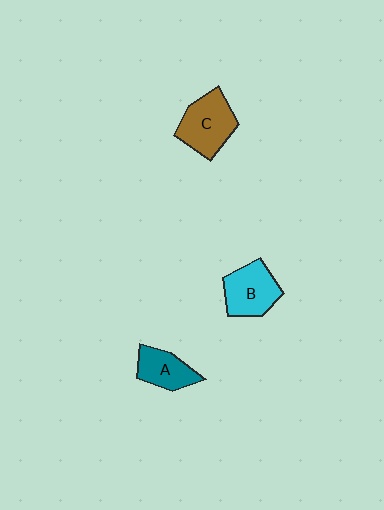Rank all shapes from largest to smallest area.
From largest to smallest: C (brown), B (cyan), A (teal).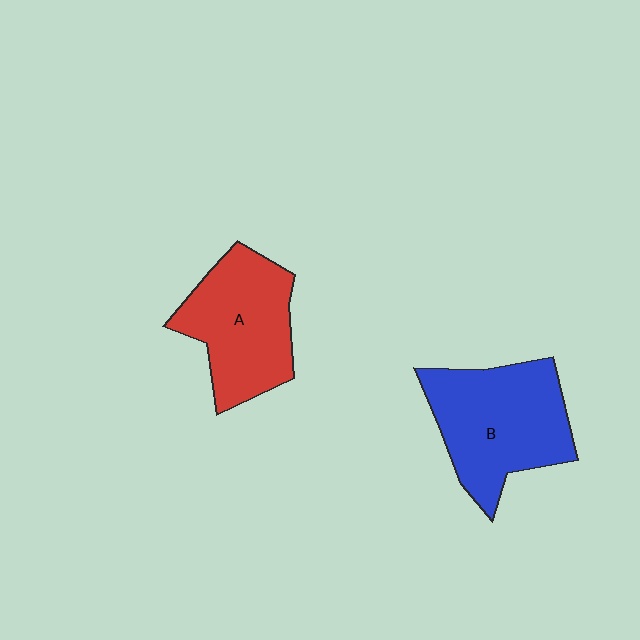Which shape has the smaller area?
Shape A (red).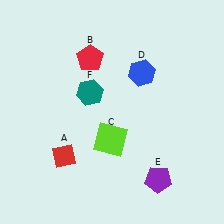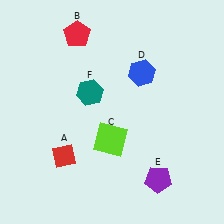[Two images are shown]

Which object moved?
The red pentagon (B) moved up.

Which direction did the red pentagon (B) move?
The red pentagon (B) moved up.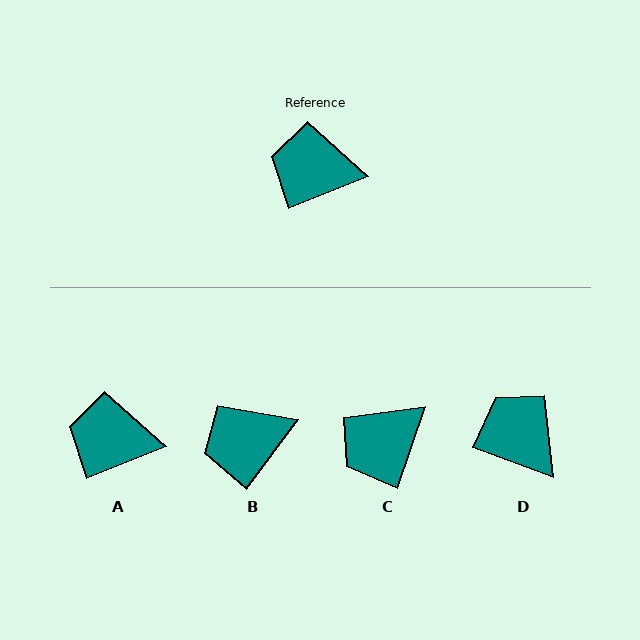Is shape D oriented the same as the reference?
No, it is off by about 42 degrees.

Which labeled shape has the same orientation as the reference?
A.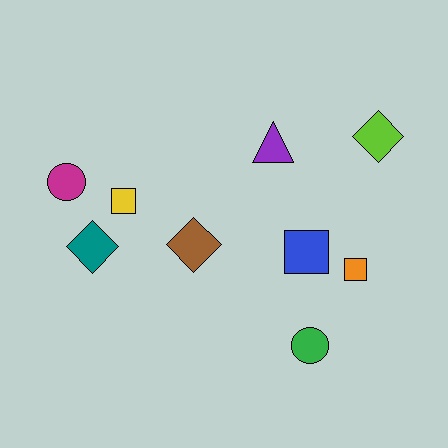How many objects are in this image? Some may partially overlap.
There are 9 objects.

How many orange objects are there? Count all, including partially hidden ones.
There is 1 orange object.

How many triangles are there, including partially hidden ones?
There is 1 triangle.